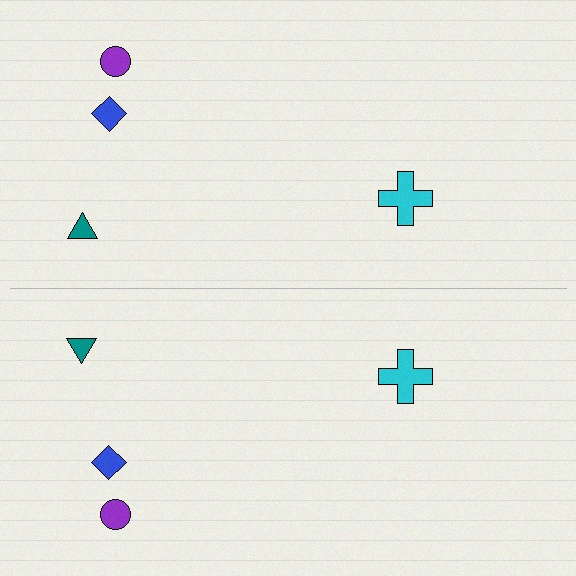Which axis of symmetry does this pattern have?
The pattern has a horizontal axis of symmetry running through the center of the image.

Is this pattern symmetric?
Yes, this pattern has bilateral (reflection) symmetry.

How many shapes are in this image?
There are 8 shapes in this image.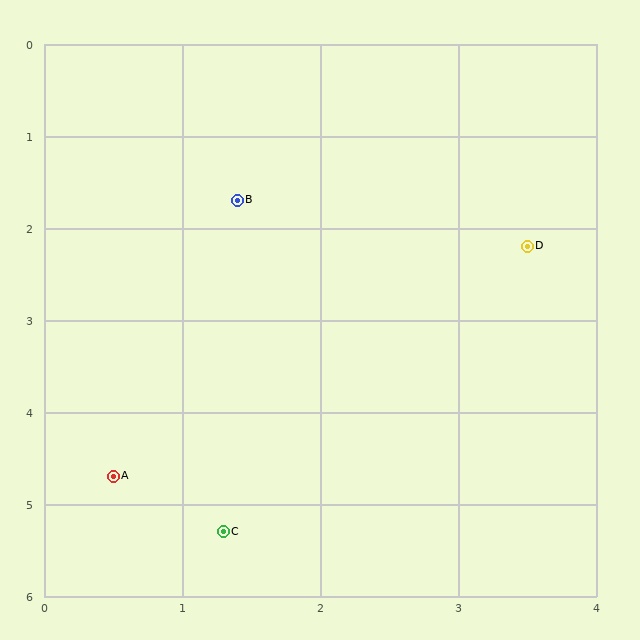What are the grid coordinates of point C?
Point C is at approximately (1.3, 5.3).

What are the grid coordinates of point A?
Point A is at approximately (0.5, 4.7).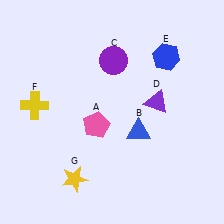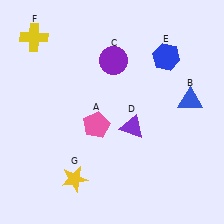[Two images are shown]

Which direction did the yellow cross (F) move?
The yellow cross (F) moved up.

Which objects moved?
The objects that moved are: the blue triangle (B), the purple triangle (D), the yellow cross (F).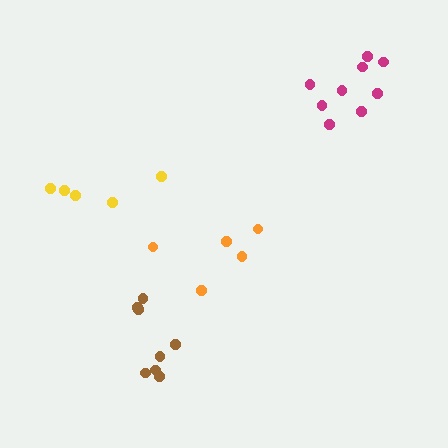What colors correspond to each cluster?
The clusters are colored: yellow, orange, magenta, brown.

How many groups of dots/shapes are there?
There are 4 groups.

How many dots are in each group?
Group 1: 5 dots, Group 2: 5 dots, Group 3: 9 dots, Group 4: 8 dots (27 total).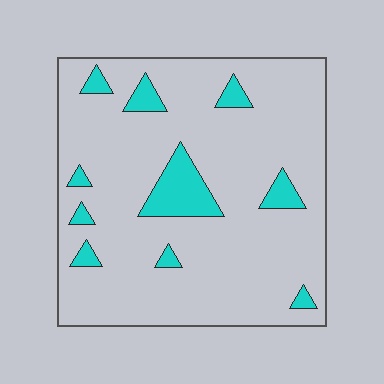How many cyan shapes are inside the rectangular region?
10.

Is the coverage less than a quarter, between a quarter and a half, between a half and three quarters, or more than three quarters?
Less than a quarter.